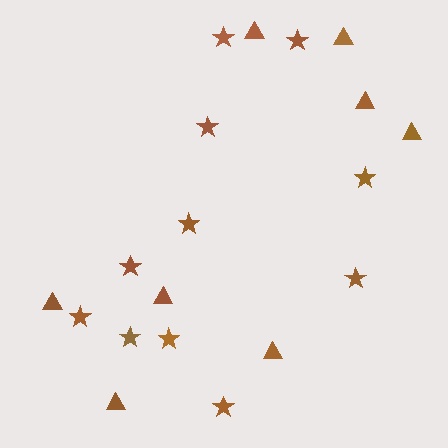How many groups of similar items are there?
There are 2 groups: one group of triangles (8) and one group of stars (11).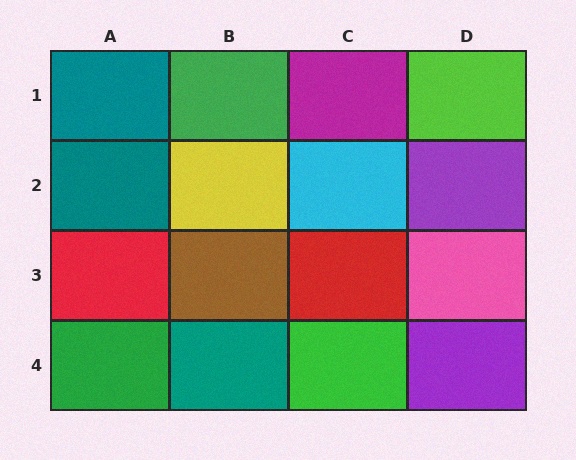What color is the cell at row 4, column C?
Green.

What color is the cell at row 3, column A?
Red.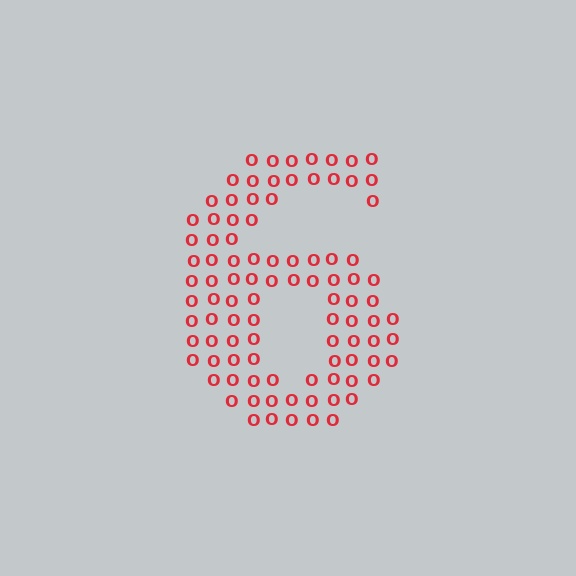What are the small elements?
The small elements are letter O's.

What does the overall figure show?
The overall figure shows the digit 6.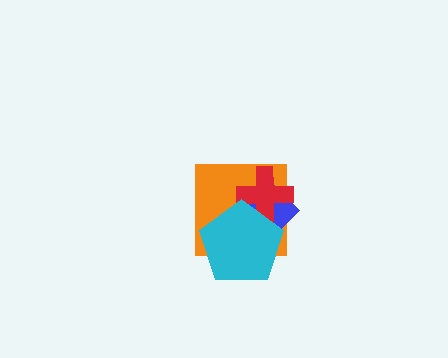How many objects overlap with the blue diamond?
3 objects overlap with the blue diamond.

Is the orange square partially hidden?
Yes, it is partially covered by another shape.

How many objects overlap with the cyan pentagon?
3 objects overlap with the cyan pentagon.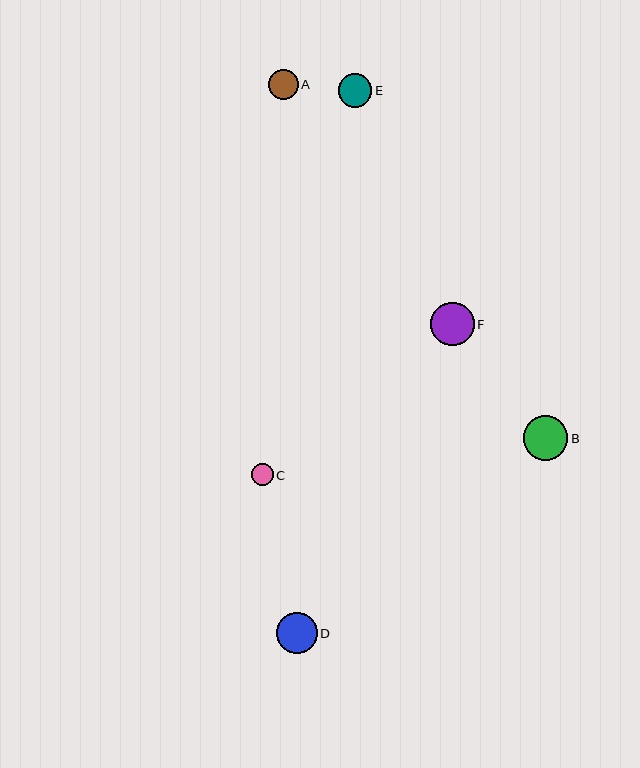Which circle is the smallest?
Circle C is the smallest with a size of approximately 22 pixels.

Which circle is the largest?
Circle B is the largest with a size of approximately 44 pixels.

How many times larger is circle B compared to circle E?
Circle B is approximately 1.3 times the size of circle E.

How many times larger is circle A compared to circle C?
Circle A is approximately 1.4 times the size of circle C.